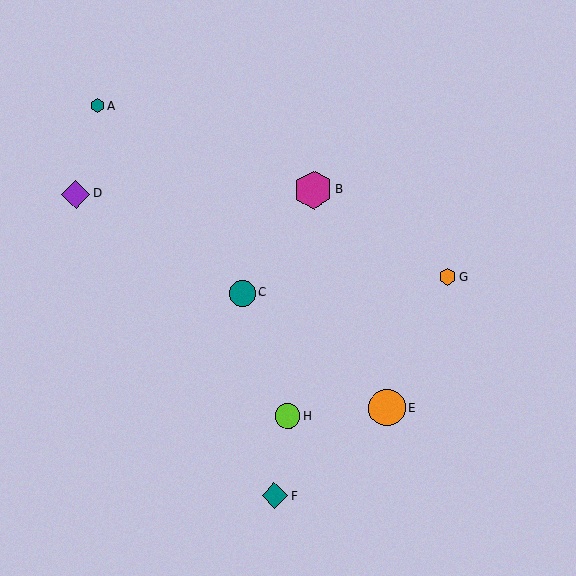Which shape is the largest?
The magenta hexagon (labeled B) is the largest.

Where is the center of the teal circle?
The center of the teal circle is at (243, 293).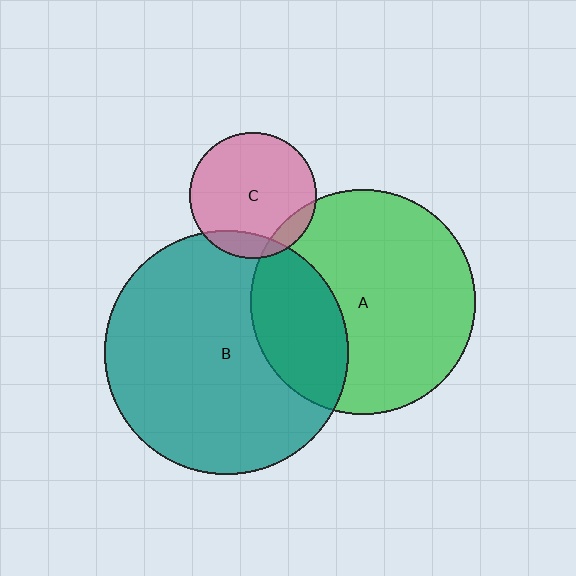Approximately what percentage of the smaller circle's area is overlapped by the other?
Approximately 10%.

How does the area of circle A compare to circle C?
Approximately 3.1 times.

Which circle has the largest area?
Circle B (teal).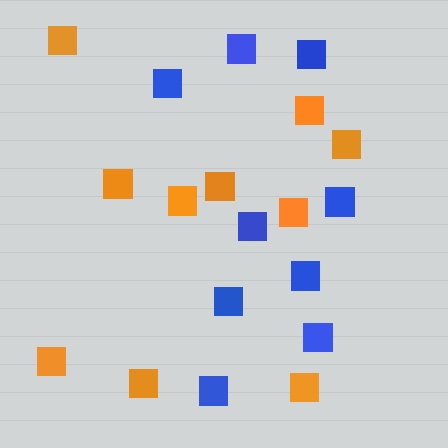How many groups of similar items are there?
There are 2 groups: one group of blue squares (9) and one group of orange squares (10).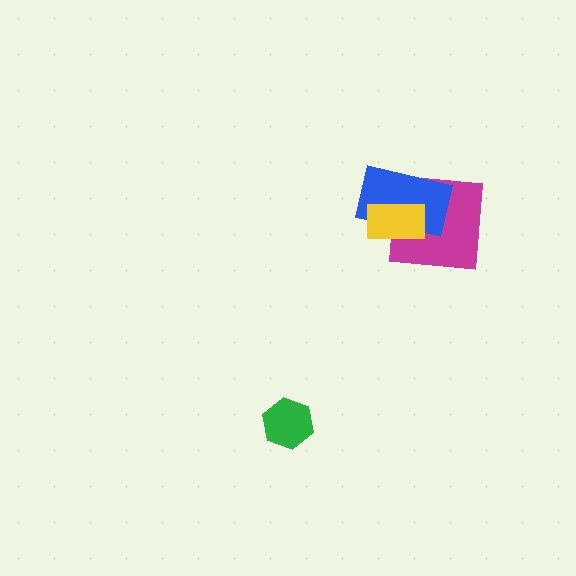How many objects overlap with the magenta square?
2 objects overlap with the magenta square.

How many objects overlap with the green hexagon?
0 objects overlap with the green hexagon.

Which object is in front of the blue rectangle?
The yellow rectangle is in front of the blue rectangle.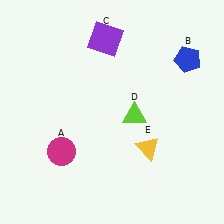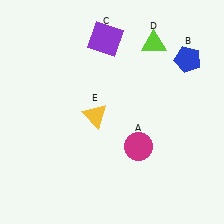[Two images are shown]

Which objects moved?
The objects that moved are: the magenta circle (A), the lime triangle (D), the yellow triangle (E).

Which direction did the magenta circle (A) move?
The magenta circle (A) moved right.